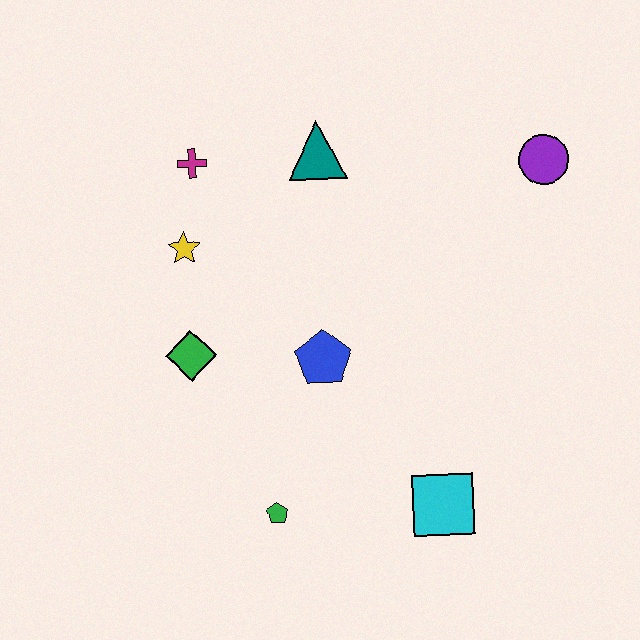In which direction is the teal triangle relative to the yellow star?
The teal triangle is to the right of the yellow star.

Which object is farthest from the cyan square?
The magenta cross is farthest from the cyan square.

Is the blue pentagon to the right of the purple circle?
No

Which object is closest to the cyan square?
The green pentagon is closest to the cyan square.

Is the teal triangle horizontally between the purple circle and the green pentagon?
Yes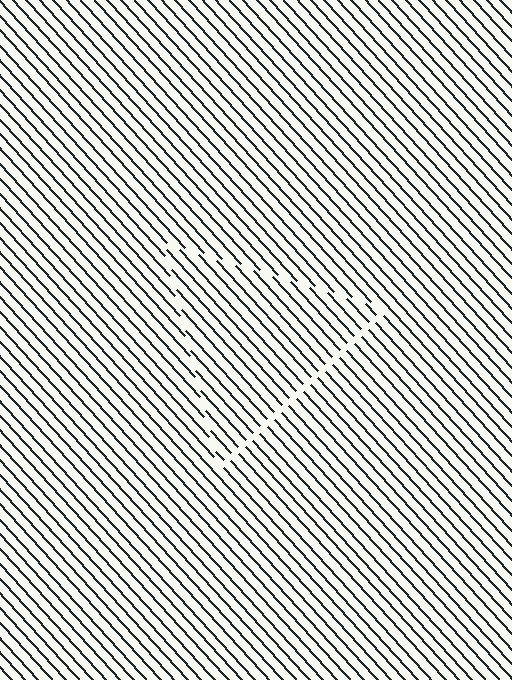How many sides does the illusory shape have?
3 sides — the line-ends trace a triangle.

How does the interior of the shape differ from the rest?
The interior of the shape contains the same grating, shifted by half a period — the contour is defined by the phase discontinuity where line-ends from the inner and outer gratings abut.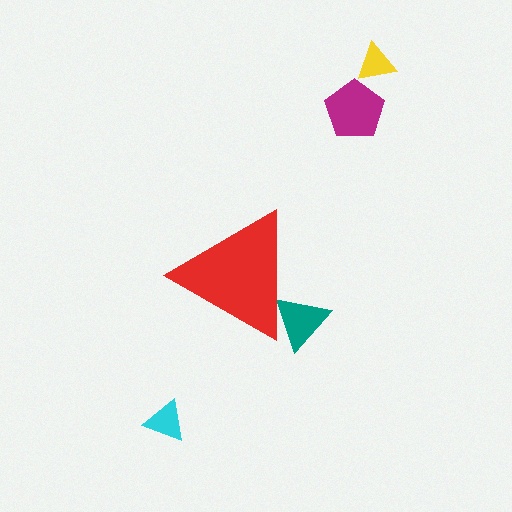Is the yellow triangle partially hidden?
No, the yellow triangle is fully visible.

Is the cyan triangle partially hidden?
No, the cyan triangle is fully visible.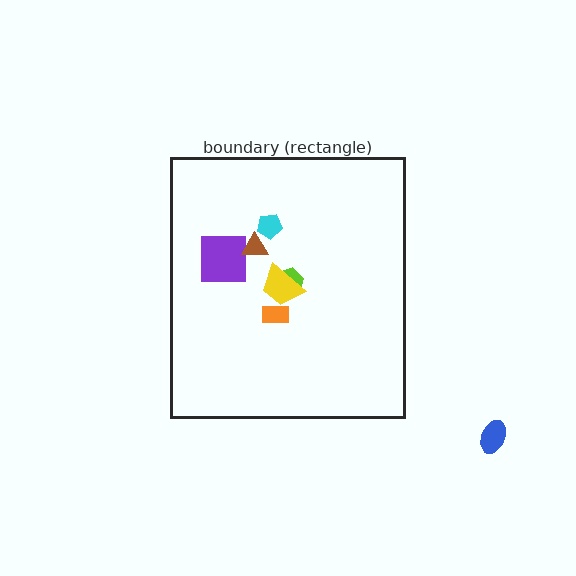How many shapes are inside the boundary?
6 inside, 1 outside.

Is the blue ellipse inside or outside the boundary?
Outside.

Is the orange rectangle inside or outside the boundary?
Inside.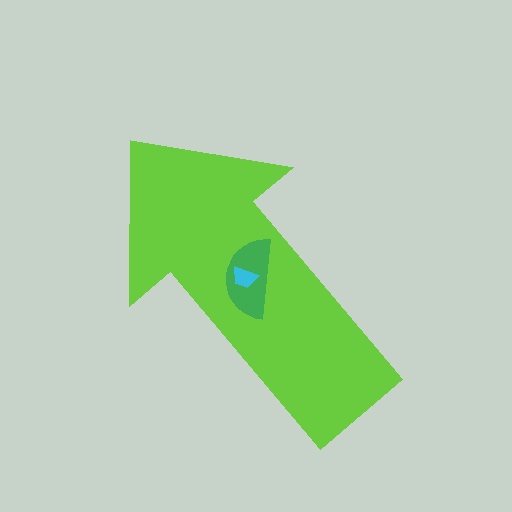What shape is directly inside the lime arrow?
The green semicircle.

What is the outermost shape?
The lime arrow.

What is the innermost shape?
The cyan trapezoid.